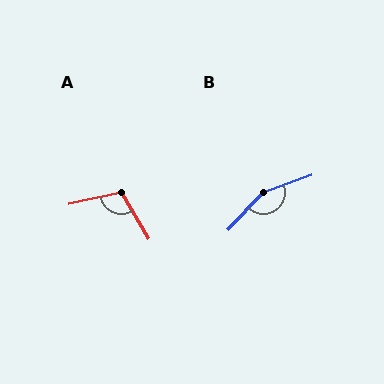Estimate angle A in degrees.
Approximately 108 degrees.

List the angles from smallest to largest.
A (108°), B (154°).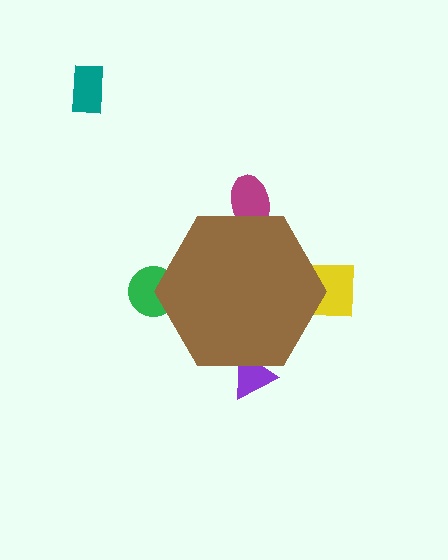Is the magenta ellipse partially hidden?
Yes, the magenta ellipse is partially hidden behind the brown hexagon.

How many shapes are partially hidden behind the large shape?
4 shapes are partially hidden.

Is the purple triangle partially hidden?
Yes, the purple triangle is partially hidden behind the brown hexagon.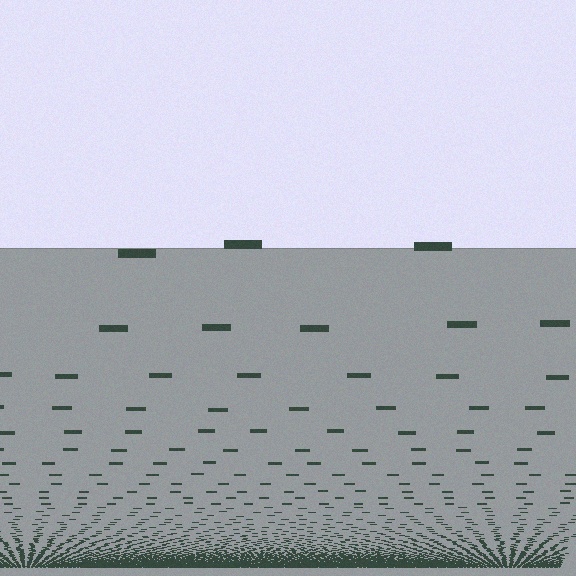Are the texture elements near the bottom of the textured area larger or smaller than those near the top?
Smaller. The gradient is inverted — elements near the bottom are smaller and denser.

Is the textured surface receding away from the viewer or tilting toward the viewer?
The surface appears to tilt toward the viewer. Texture elements get larger and sparser toward the top.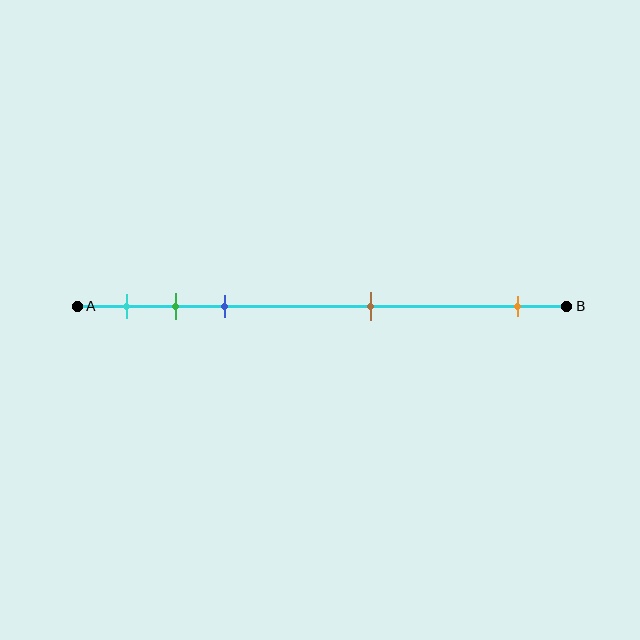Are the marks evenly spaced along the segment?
No, the marks are not evenly spaced.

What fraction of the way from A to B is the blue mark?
The blue mark is approximately 30% (0.3) of the way from A to B.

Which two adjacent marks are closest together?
The green and blue marks are the closest adjacent pair.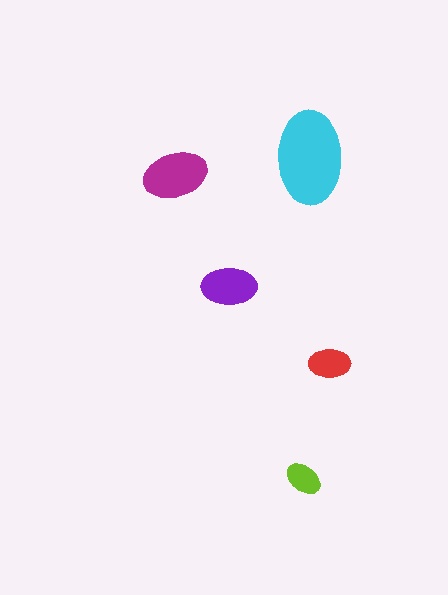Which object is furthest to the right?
The red ellipse is rightmost.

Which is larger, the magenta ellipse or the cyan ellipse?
The cyan one.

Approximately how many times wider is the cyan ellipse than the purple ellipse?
About 1.5 times wider.